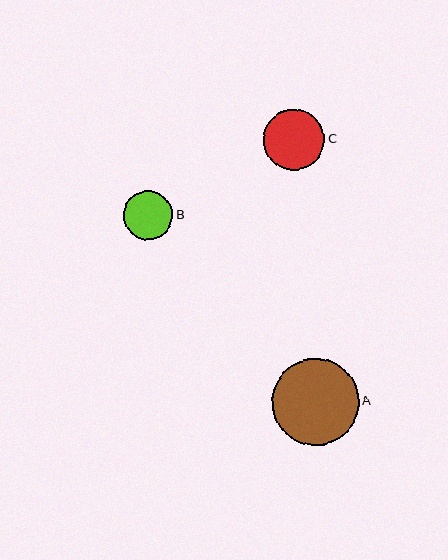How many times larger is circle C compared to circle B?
Circle C is approximately 1.2 times the size of circle B.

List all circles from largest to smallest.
From largest to smallest: A, C, B.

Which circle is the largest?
Circle A is the largest with a size of approximately 86 pixels.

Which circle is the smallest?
Circle B is the smallest with a size of approximately 49 pixels.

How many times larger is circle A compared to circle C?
Circle A is approximately 1.4 times the size of circle C.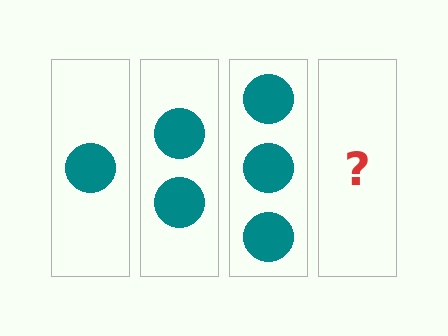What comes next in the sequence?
The next element should be 4 circles.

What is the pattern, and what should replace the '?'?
The pattern is that each step adds one more circle. The '?' should be 4 circles.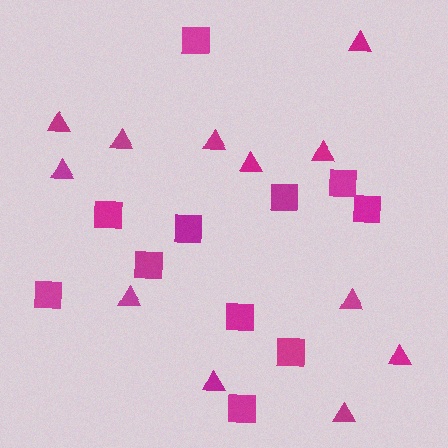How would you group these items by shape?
There are 2 groups: one group of triangles (12) and one group of squares (11).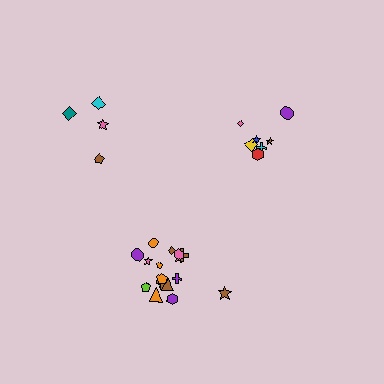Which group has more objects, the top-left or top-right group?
The top-right group.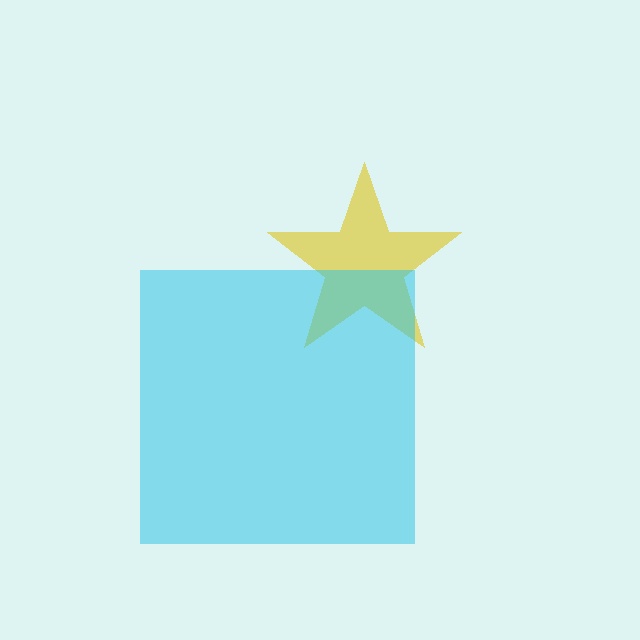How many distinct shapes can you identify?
There are 2 distinct shapes: a yellow star, a cyan square.